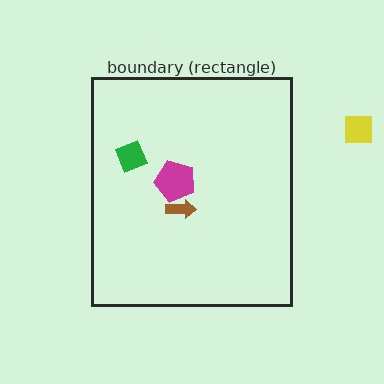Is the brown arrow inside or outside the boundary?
Inside.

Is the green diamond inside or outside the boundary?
Inside.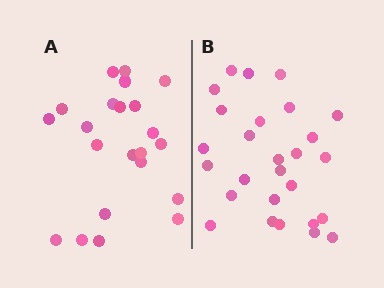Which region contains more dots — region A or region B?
Region B (the right region) has more dots.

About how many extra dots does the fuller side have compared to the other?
Region B has about 5 more dots than region A.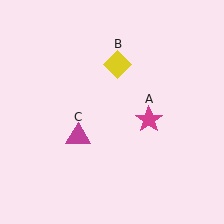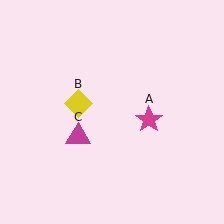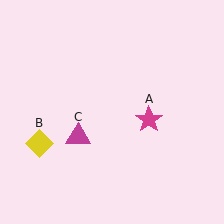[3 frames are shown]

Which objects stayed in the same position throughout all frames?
Magenta star (object A) and magenta triangle (object C) remained stationary.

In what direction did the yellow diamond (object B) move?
The yellow diamond (object B) moved down and to the left.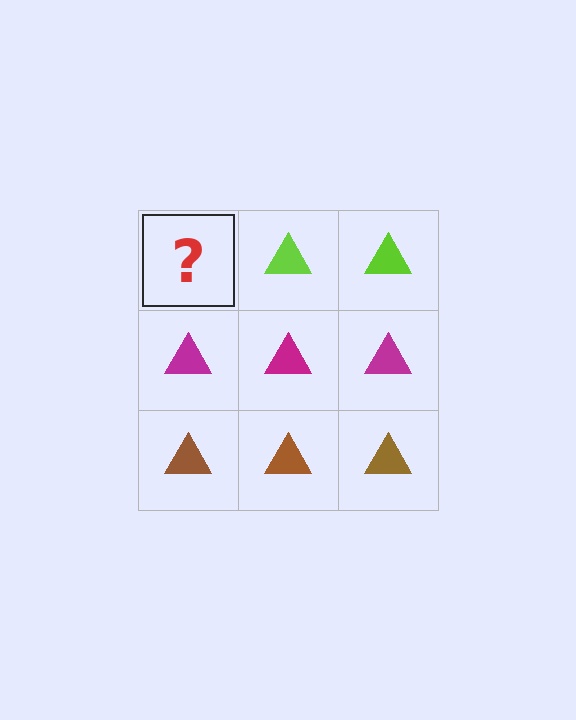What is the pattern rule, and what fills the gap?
The rule is that each row has a consistent color. The gap should be filled with a lime triangle.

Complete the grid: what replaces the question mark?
The question mark should be replaced with a lime triangle.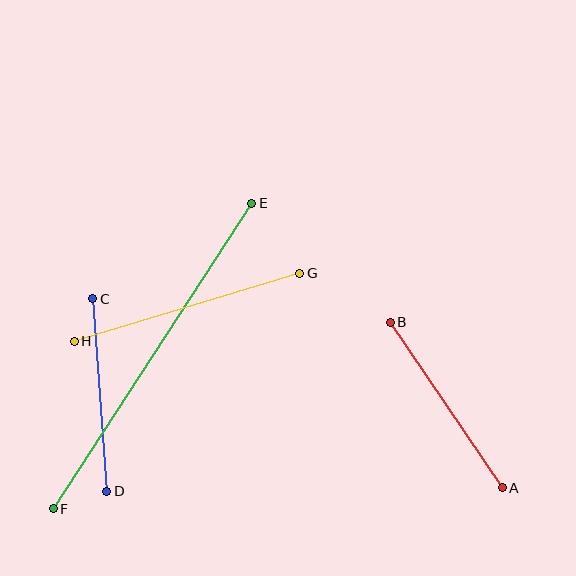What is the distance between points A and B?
The distance is approximately 200 pixels.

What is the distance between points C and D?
The distance is approximately 193 pixels.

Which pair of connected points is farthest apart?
Points E and F are farthest apart.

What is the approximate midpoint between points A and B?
The midpoint is at approximately (446, 405) pixels.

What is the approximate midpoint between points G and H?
The midpoint is at approximately (187, 307) pixels.